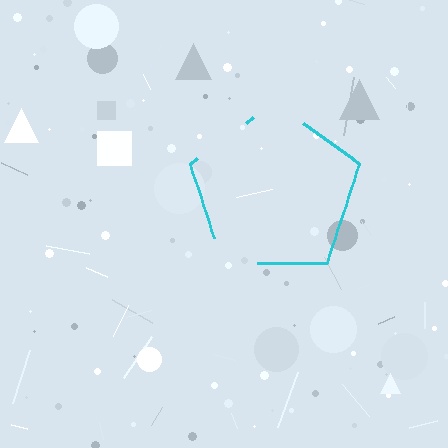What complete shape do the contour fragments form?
The contour fragments form a pentagon.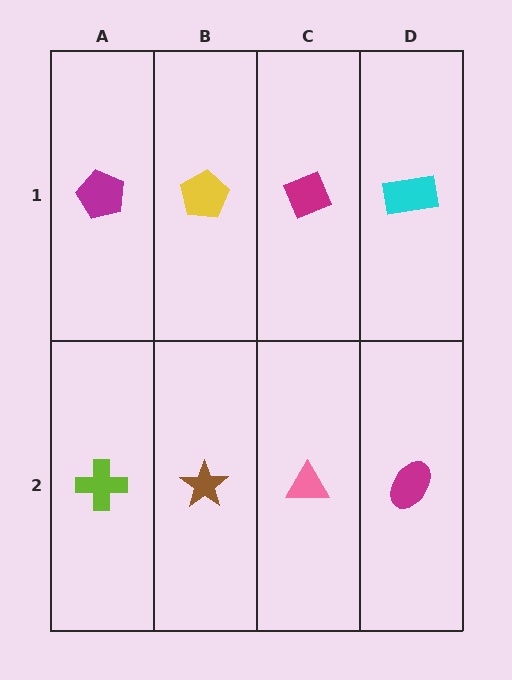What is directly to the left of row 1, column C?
A yellow pentagon.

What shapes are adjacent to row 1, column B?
A brown star (row 2, column B), a magenta pentagon (row 1, column A), a magenta diamond (row 1, column C).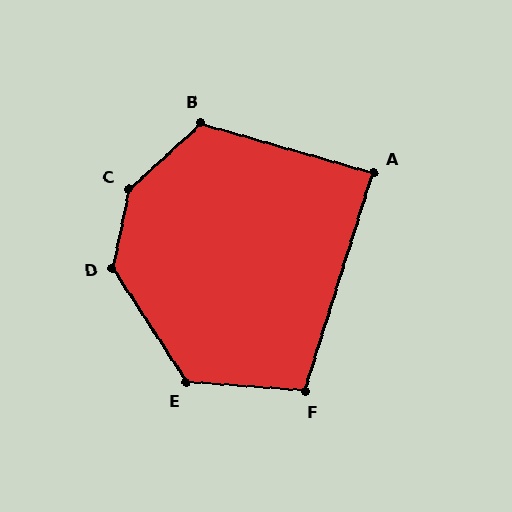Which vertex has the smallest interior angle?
A, at approximately 89 degrees.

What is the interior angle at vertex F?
Approximately 103 degrees (obtuse).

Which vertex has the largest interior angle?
C, at approximately 144 degrees.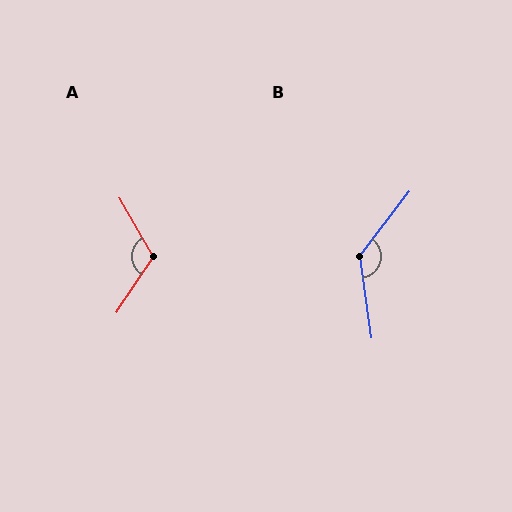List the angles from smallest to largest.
A (116°), B (135°).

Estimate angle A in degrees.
Approximately 116 degrees.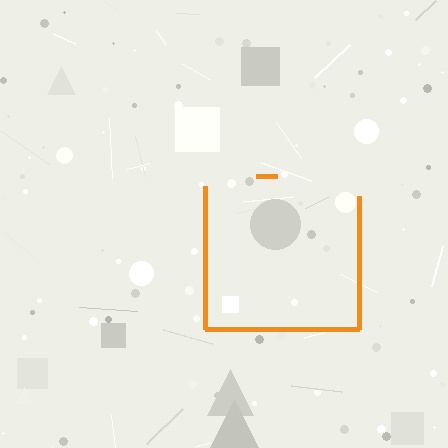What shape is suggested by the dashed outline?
The dashed outline suggests a square.